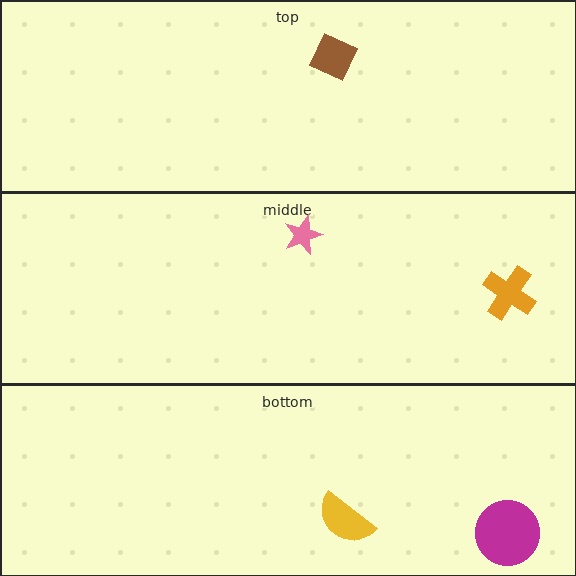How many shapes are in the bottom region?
2.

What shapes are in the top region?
The brown diamond.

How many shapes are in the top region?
1.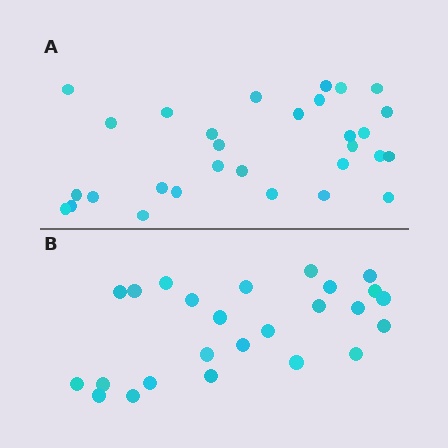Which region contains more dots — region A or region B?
Region A (the top region) has more dots.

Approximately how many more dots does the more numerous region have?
Region A has about 5 more dots than region B.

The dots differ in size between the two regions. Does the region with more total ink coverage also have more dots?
No. Region B has more total ink coverage because its dots are larger, but region A actually contains more individual dots. Total area can be misleading — the number of items is what matters here.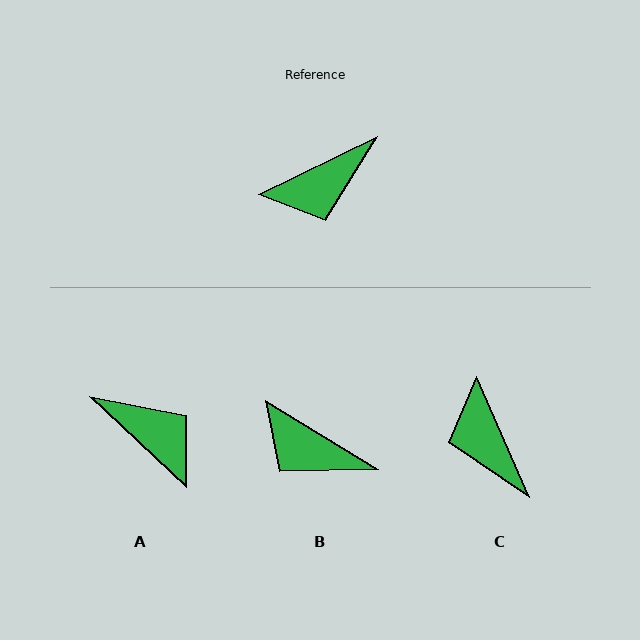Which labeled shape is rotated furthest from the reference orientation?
A, about 110 degrees away.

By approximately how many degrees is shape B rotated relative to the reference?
Approximately 58 degrees clockwise.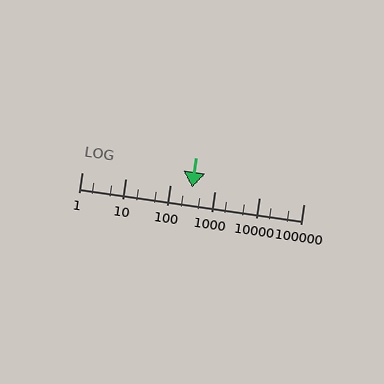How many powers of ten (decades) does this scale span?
The scale spans 5 decades, from 1 to 100000.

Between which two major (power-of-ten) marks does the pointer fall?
The pointer is between 100 and 1000.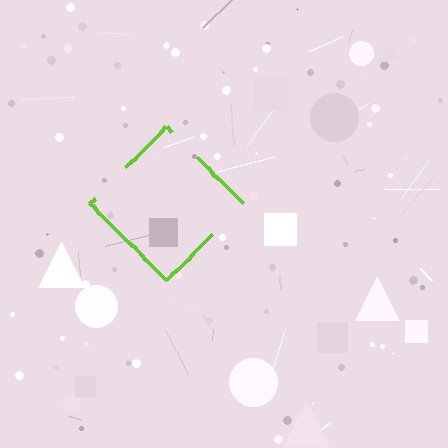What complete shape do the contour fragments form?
The contour fragments form a diamond.